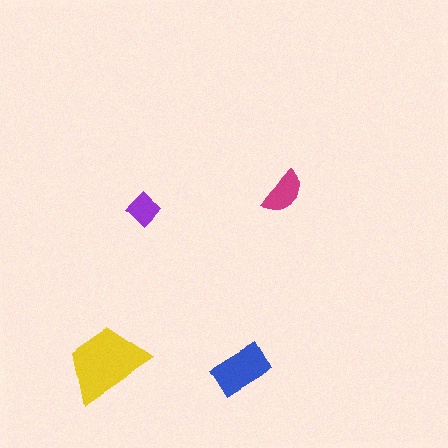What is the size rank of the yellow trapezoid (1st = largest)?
1st.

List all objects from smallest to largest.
The purple diamond, the magenta semicircle, the blue rectangle, the yellow trapezoid.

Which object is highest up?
The magenta semicircle is topmost.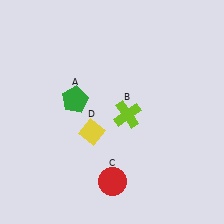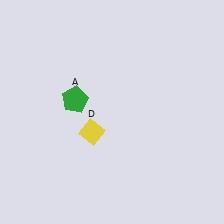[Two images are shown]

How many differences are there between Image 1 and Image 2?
There are 2 differences between the two images.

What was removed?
The red circle (C), the lime cross (B) were removed in Image 2.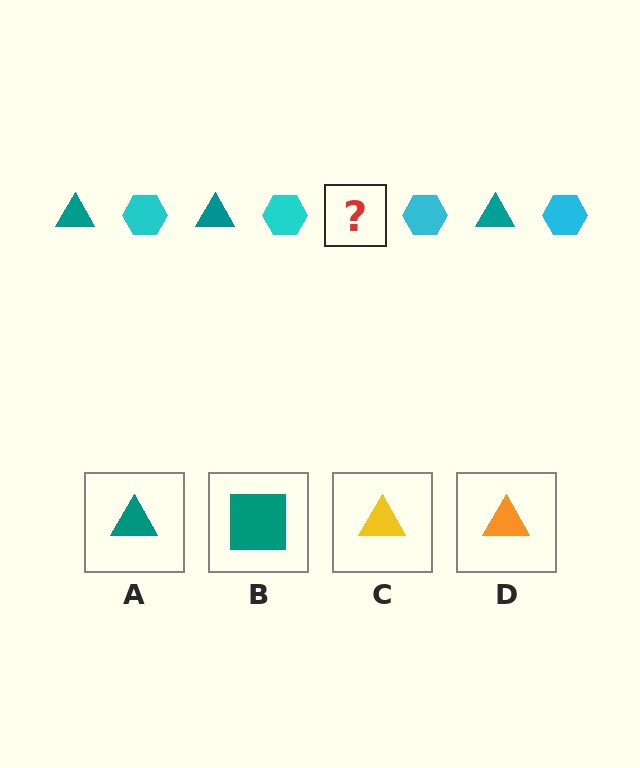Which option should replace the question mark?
Option A.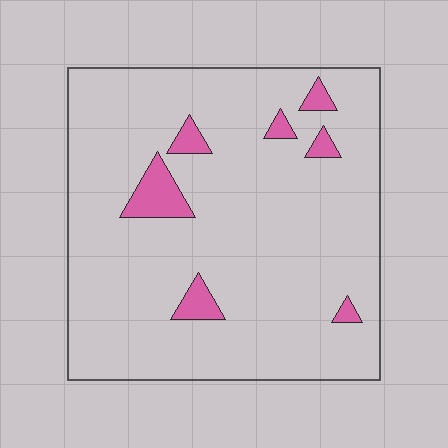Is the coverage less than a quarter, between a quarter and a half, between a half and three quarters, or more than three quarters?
Less than a quarter.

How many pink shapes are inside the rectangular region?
7.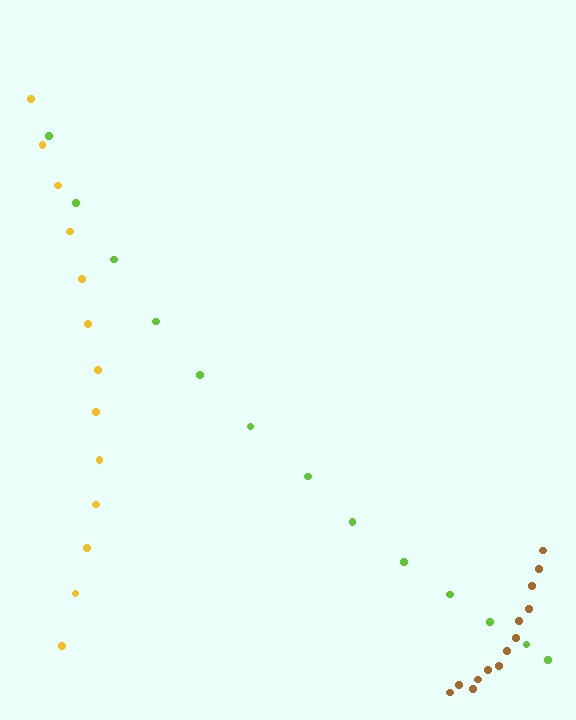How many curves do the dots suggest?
There are 3 distinct paths.